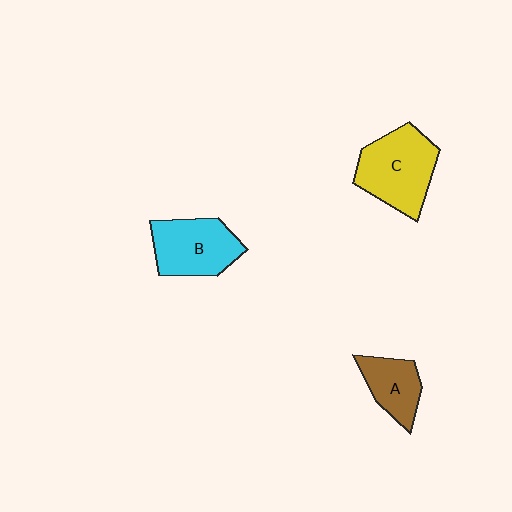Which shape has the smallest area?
Shape A (brown).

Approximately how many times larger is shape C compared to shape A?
Approximately 1.7 times.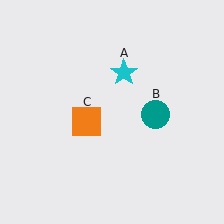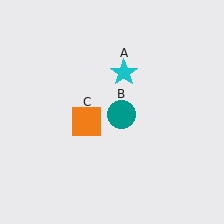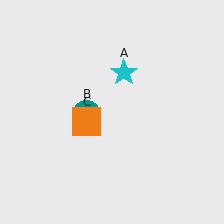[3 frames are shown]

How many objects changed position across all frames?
1 object changed position: teal circle (object B).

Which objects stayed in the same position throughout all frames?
Cyan star (object A) and orange square (object C) remained stationary.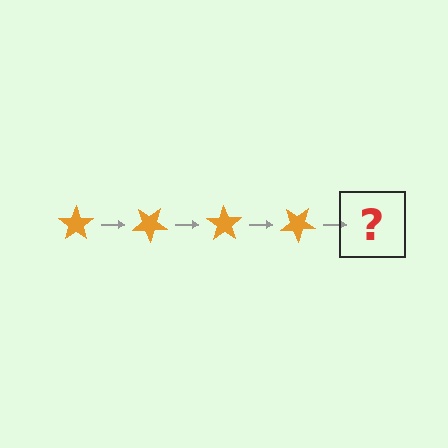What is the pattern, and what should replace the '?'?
The pattern is that the star rotates 35 degrees each step. The '?' should be an orange star rotated 140 degrees.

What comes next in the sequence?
The next element should be an orange star rotated 140 degrees.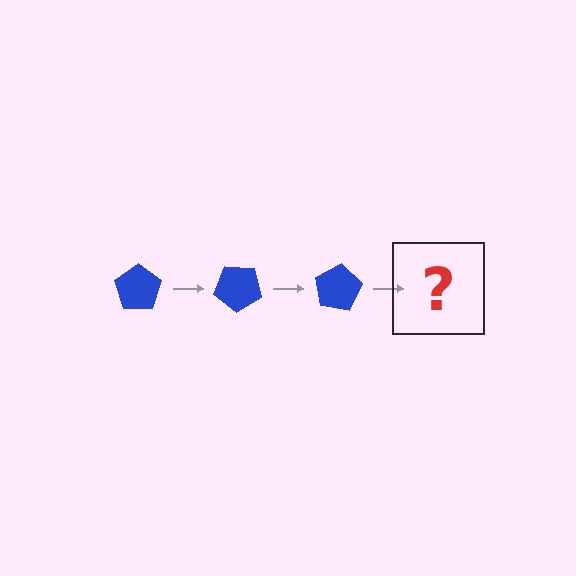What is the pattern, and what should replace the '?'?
The pattern is that the pentagon rotates 40 degrees each step. The '?' should be a blue pentagon rotated 120 degrees.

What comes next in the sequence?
The next element should be a blue pentagon rotated 120 degrees.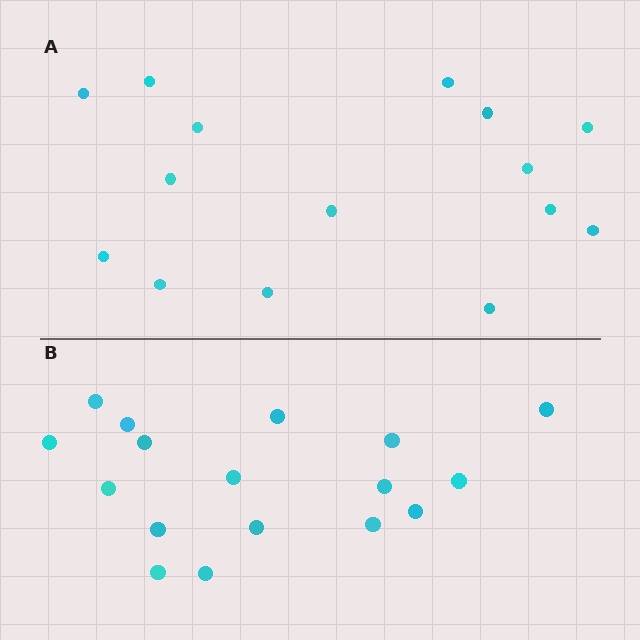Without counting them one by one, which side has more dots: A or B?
Region B (the bottom region) has more dots.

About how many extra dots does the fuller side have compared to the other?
Region B has just a few more — roughly 2 or 3 more dots than region A.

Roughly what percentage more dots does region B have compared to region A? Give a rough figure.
About 15% more.